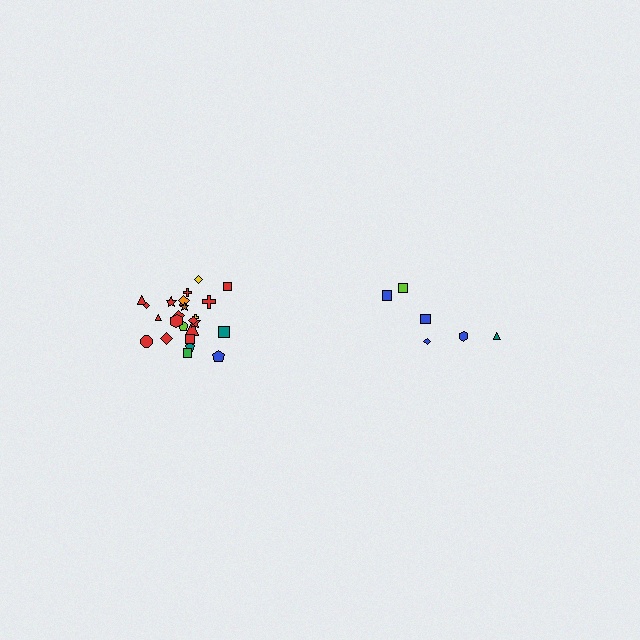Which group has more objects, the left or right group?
The left group.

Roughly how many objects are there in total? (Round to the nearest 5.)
Roughly 30 objects in total.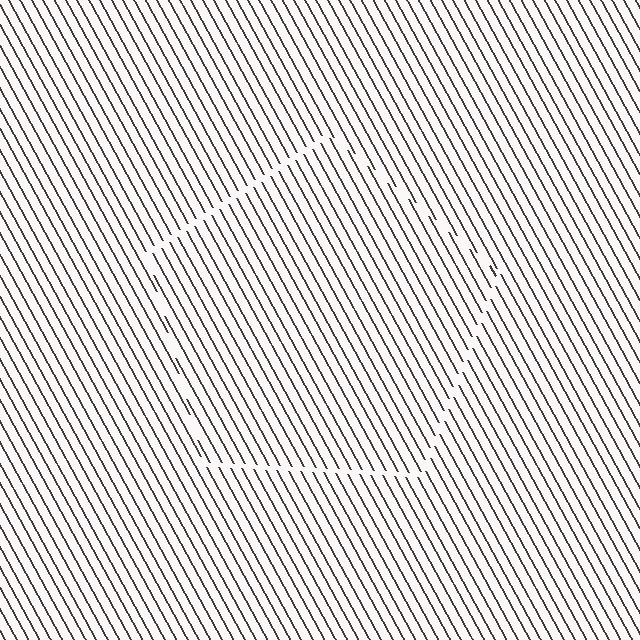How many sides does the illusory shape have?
5 sides — the line-ends trace a pentagon.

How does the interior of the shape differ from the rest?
The interior of the shape contains the same grating, shifted by half a period — the contour is defined by the phase discontinuity where line-ends from the inner and outer gratings abut.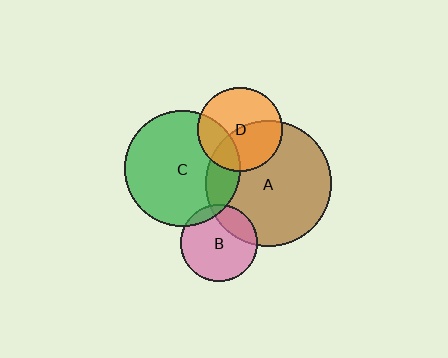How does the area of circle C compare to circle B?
Approximately 2.3 times.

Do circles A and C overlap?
Yes.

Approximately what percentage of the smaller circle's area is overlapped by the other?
Approximately 20%.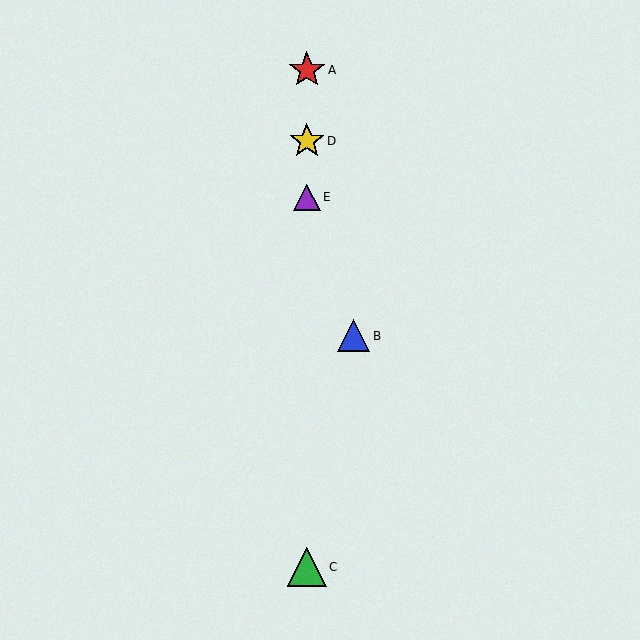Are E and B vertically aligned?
No, E is at x≈307 and B is at x≈353.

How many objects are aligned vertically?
4 objects (A, C, D, E) are aligned vertically.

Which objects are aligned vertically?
Objects A, C, D, E are aligned vertically.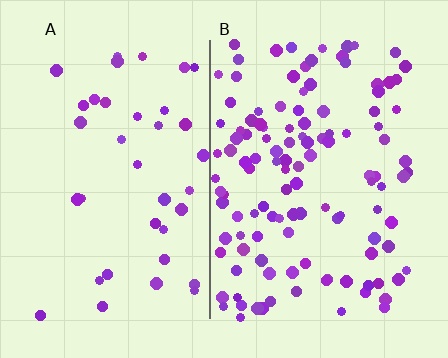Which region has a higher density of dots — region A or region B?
B (the right).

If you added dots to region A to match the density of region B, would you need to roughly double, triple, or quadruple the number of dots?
Approximately triple.